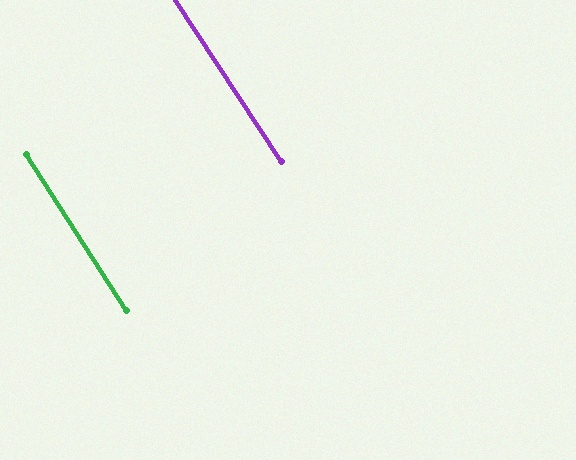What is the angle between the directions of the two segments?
Approximately 1 degree.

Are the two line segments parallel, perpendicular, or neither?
Parallel — their directions differ by only 0.6°.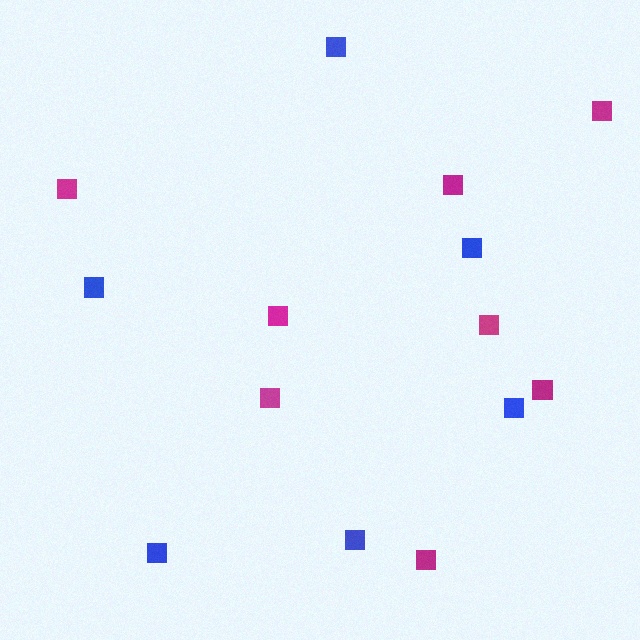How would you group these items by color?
There are 2 groups: one group of magenta squares (8) and one group of blue squares (6).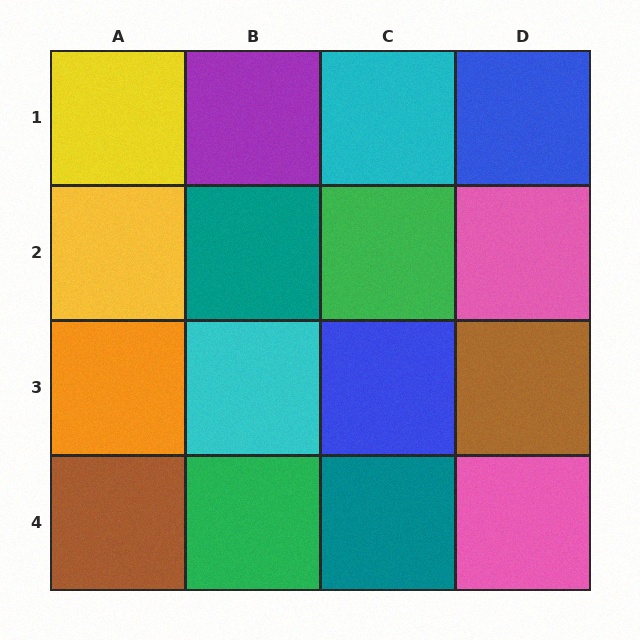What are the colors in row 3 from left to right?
Orange, cyan, blue, brown.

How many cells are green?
2 cells are green.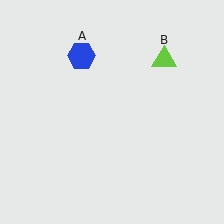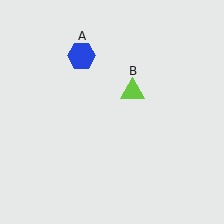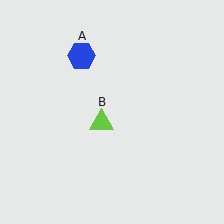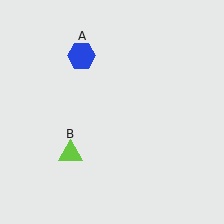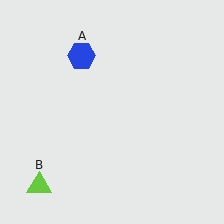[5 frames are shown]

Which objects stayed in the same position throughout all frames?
Blue hexagon (object A) remained stationary.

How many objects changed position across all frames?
1 object changed position: lime triangle (object B).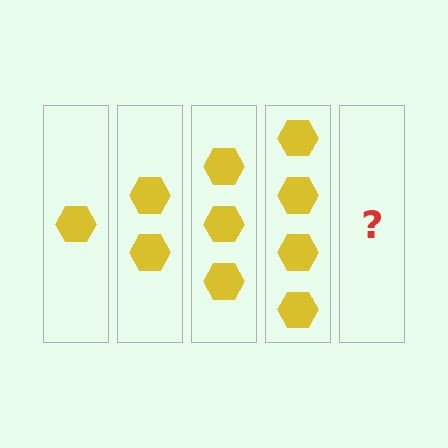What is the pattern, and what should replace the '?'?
The pattern is that each step adds one more hexagon. The '?' should be 5 hexagons.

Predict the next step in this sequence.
The next step is 5 hexagons.